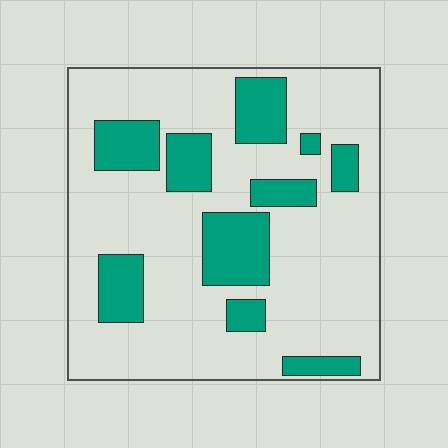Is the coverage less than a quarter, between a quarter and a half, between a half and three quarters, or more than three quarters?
Less than a quarter.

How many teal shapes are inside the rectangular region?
10.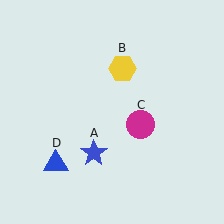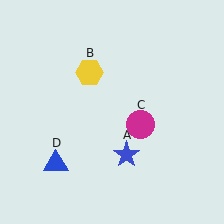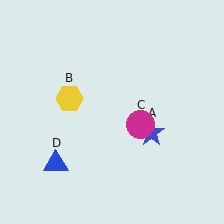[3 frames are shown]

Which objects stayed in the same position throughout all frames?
Magenta circle (object C) and blue triangle (object D) remained stationary.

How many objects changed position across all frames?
2 objects changed position: blue star (object A), yellow hexagon (object B).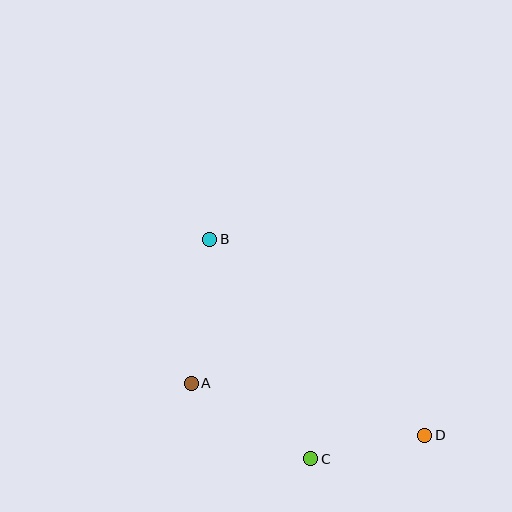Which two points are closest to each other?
Points C and D are closest to each other.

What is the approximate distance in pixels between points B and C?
The distance between B and C is approximately 241 pixels.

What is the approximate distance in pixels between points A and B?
The distance between A and B is approximately 145 pixels.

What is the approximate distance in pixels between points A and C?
The distance between A and C is approximately 141 pixels.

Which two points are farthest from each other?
Points B and D are farthest from each other.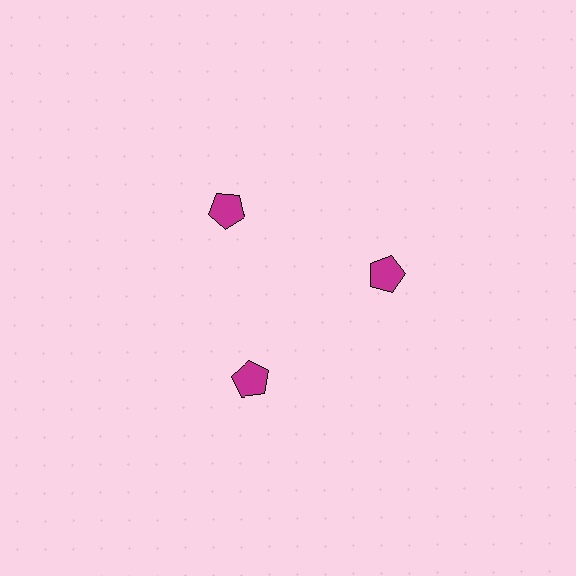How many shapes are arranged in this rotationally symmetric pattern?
There are 3 shapes, arranged in 3 groups of 1.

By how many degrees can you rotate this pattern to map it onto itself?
The pattern maps onto itself every 120 degrees of rotation.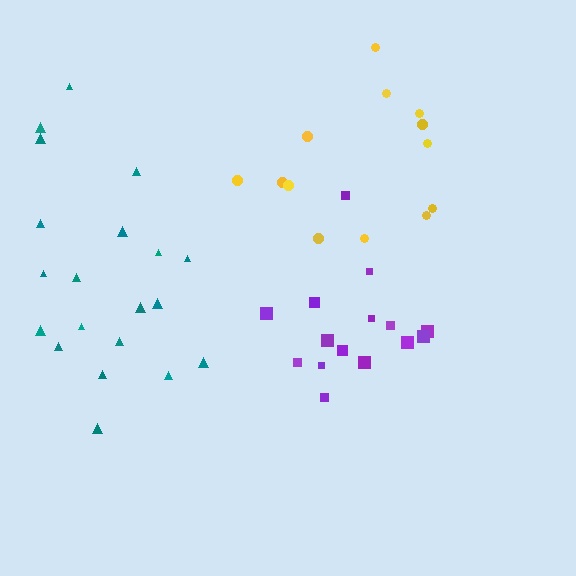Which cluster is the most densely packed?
Purple.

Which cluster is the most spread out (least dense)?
Teal.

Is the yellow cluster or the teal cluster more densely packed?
Yellow.